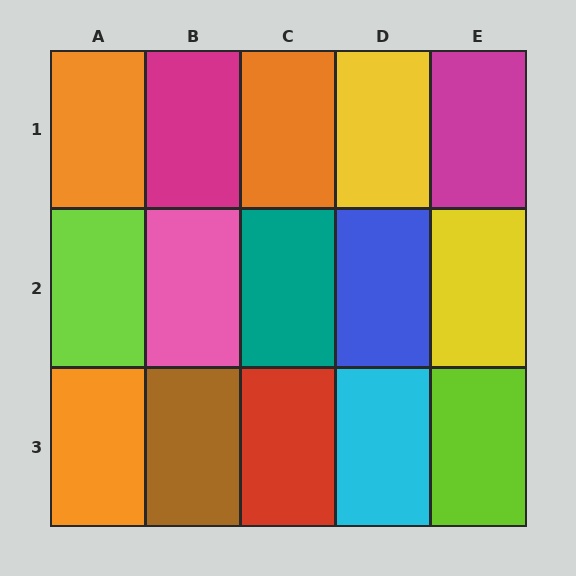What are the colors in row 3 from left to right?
Orange, brown, red, cyan, lime.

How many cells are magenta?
2 cells are magenta.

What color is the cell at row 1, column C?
Orange.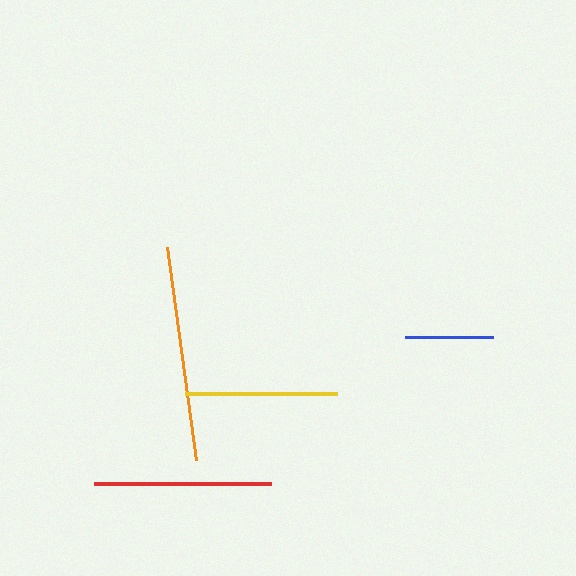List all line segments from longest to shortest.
From longest to shortest: orange, red, yellow, blue.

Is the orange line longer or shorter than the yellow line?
The orange line is longer than the yellow line.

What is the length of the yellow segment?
The yellow segment is approximately 152 pixels long.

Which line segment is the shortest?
The blue line is the shortest at approximately 88 pixels.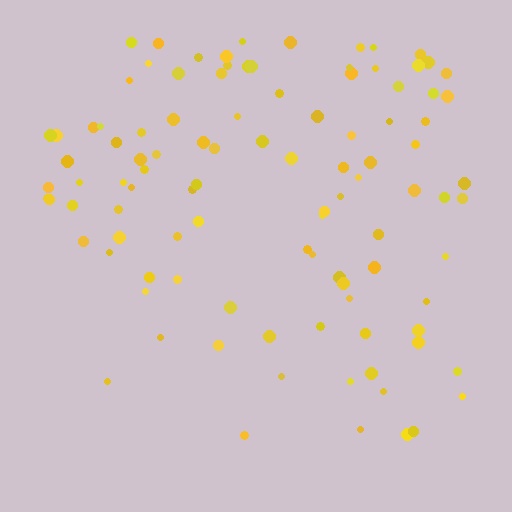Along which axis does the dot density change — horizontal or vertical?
Vertical.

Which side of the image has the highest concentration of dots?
The top.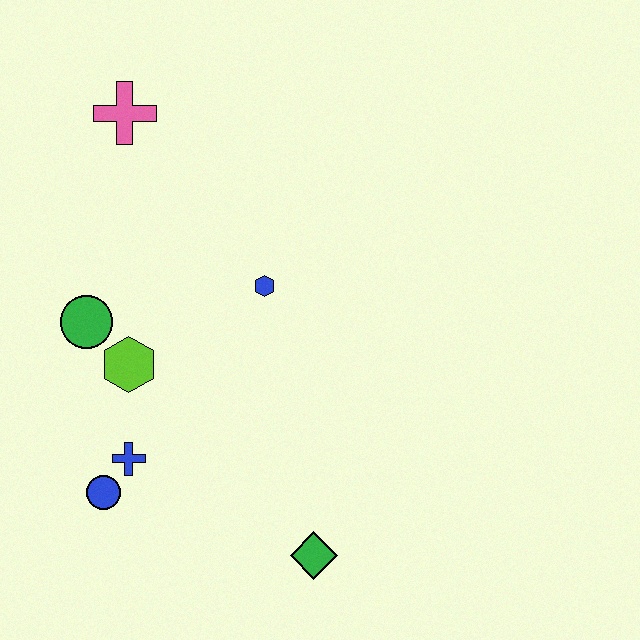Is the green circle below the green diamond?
No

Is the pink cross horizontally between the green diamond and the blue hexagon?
No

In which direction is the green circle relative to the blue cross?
The green circle is above the blue cross.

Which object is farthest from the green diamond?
The pink cross is farthest from the green diamond.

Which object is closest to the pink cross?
The green circle is closest to the pink cross.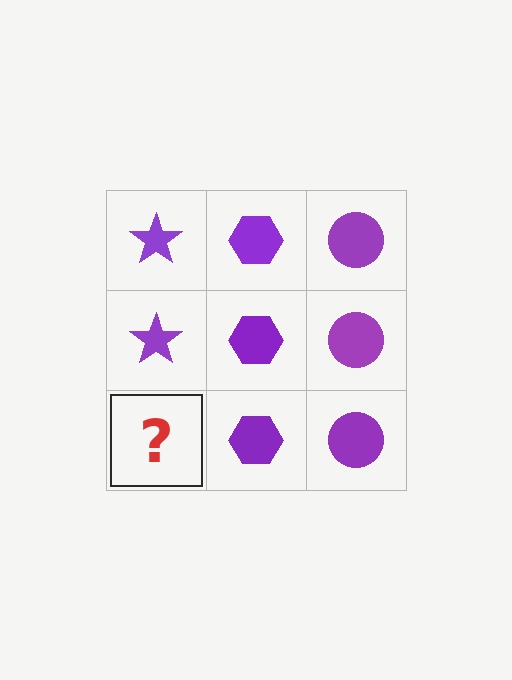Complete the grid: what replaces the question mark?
The question mark should be replaced with a purple star.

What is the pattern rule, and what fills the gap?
The rule is that each column has a consistent shape. The gap should be filled with a purple star.